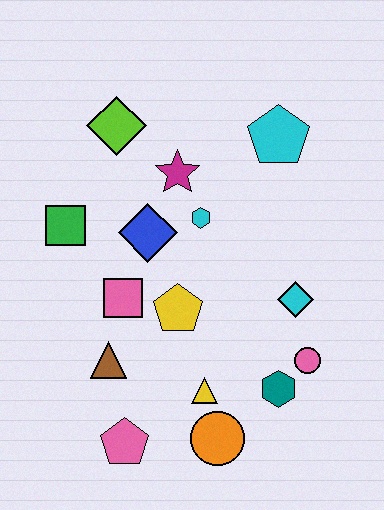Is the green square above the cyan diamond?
Yes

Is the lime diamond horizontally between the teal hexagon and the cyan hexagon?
No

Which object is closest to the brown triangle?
The pink square is closest to the brown triangle.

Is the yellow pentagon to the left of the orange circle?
Yes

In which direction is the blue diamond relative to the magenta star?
The blue diamond is below the magenta star.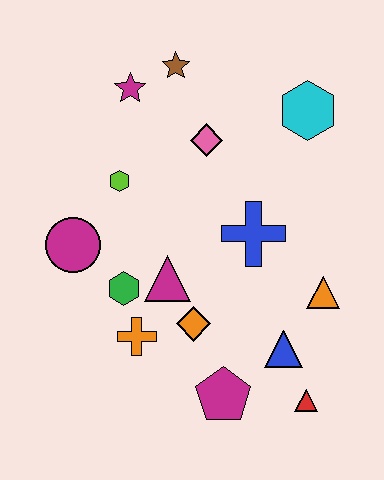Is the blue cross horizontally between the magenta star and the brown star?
No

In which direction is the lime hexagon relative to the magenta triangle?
The lime hexagon is above the magenta triangle.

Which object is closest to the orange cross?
The green hexagon is closest to the orange cross.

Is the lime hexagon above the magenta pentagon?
Yes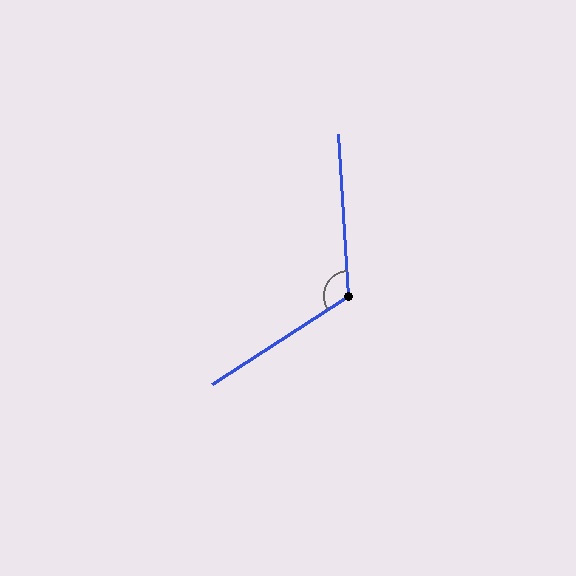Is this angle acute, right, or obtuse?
It is obtuse.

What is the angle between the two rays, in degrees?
Approximately 120 degrees.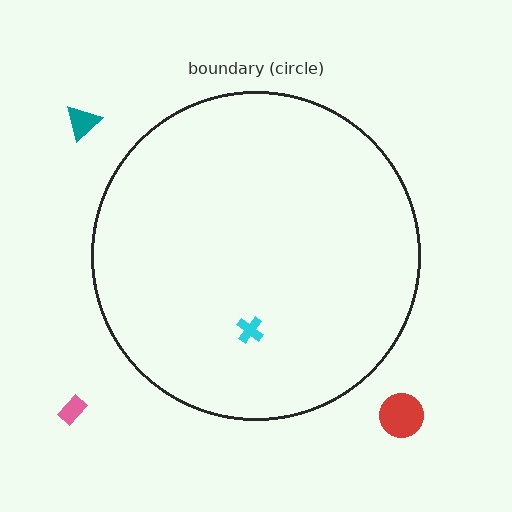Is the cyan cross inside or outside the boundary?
Inside.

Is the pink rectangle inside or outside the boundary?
Outside.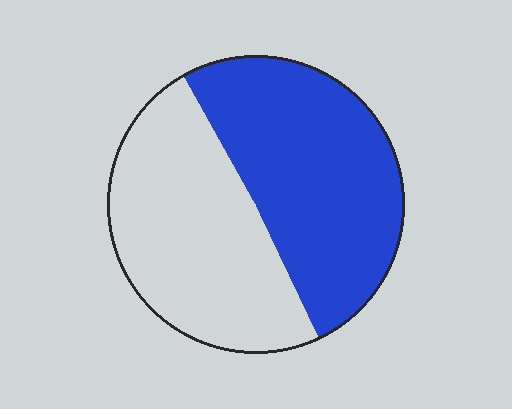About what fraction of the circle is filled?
About one half (1/2).